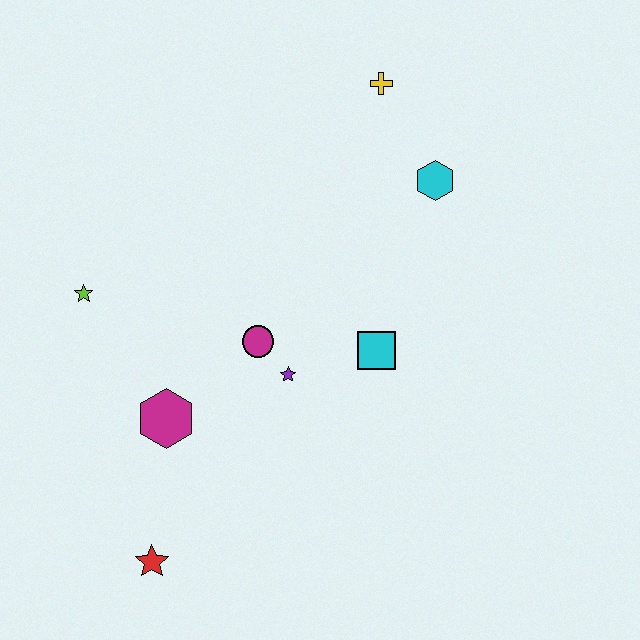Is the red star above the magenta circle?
No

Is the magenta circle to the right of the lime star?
Yes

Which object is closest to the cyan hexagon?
The yellow cross is closest to the cyan hexagon.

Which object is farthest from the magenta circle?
The yellow cross is farthest from the magenta circle.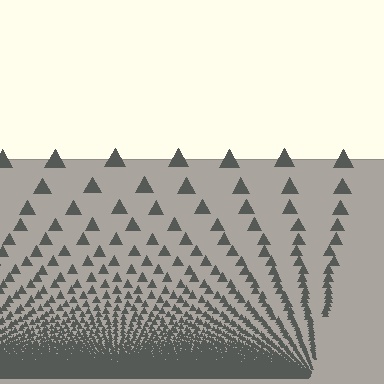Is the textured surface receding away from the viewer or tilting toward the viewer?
The surface appears to tilt toward the viewer. Texture elements get larger and sparser toward the top.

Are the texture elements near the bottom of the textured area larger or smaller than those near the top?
Smaller. The gradient is inverted — elements near the bottom are smaller and denser.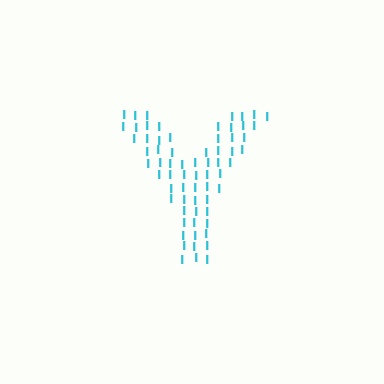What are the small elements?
The small elements are letter I's.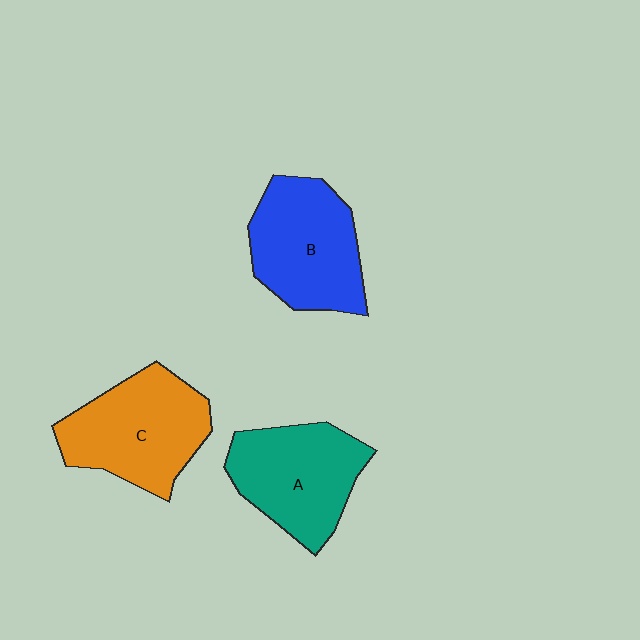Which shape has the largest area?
Shape C (orange).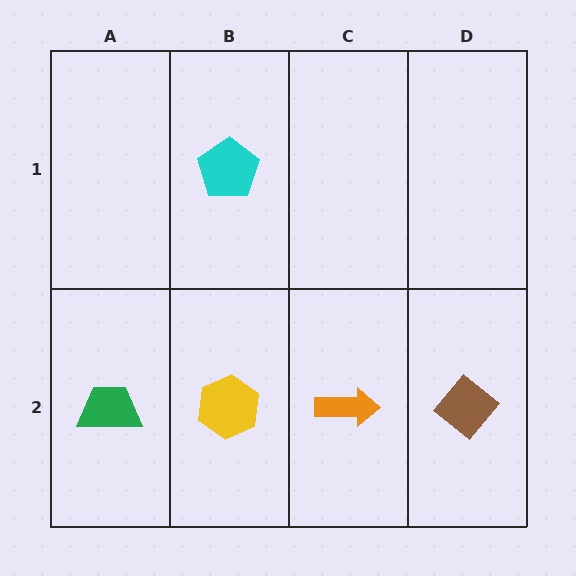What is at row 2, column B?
A yellow hexagon.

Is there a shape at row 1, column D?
No, that cell is empty.